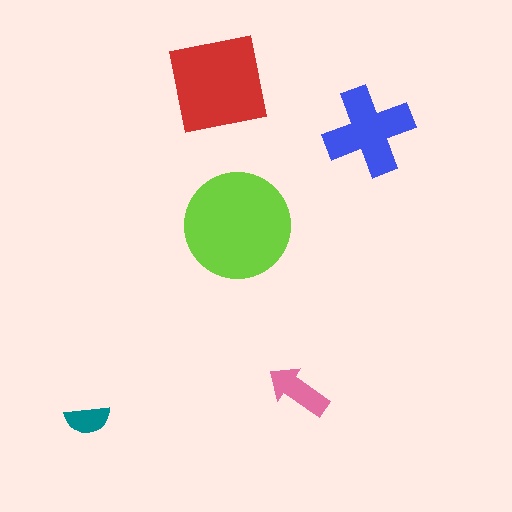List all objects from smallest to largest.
The teal semicircle, the pink arrow, the blue cross, the red square, the lime circle.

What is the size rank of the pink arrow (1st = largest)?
4th.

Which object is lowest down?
The teal semicircle is bottommost.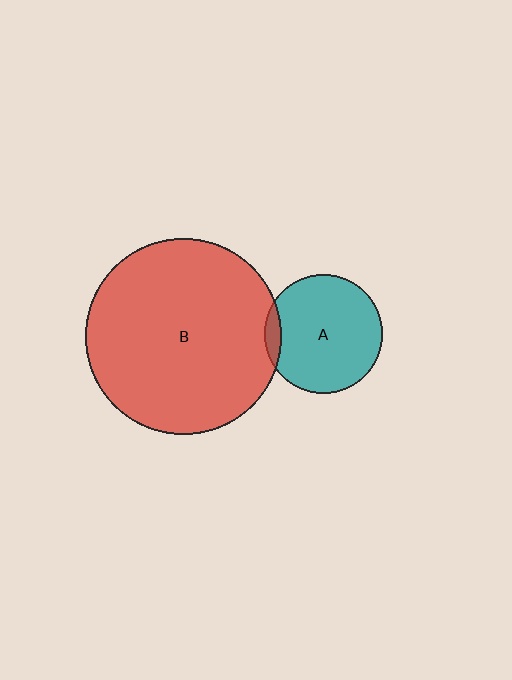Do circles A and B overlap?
Yes.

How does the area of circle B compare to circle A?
Approximately 2.7 times.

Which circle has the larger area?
Circle B (red).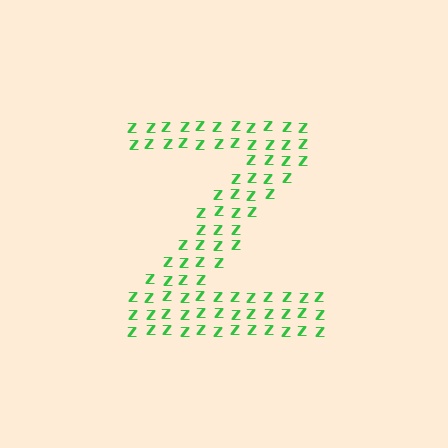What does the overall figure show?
The overall figure shows the letter Z.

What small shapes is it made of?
It is made of small letter Z's.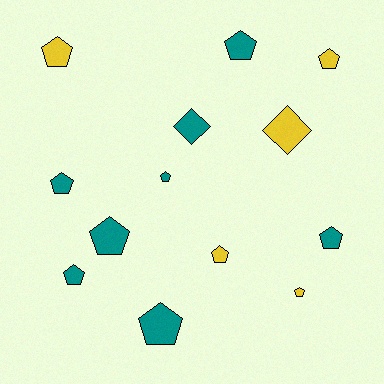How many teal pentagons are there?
There are 7 teal pentagons.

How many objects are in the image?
There are 13 objects.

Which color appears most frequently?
Teal, with 8 objects.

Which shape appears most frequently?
Pentagon, with 11 objects.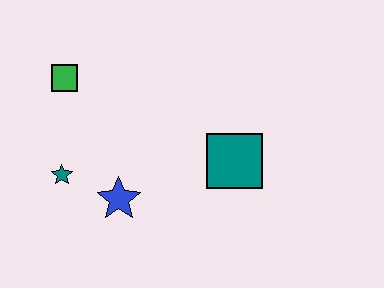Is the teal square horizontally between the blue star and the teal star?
No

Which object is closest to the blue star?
The teal star is closest to the blue star.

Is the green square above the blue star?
Yes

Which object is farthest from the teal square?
The green square is farthest from the teal square.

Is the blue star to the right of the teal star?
Yes